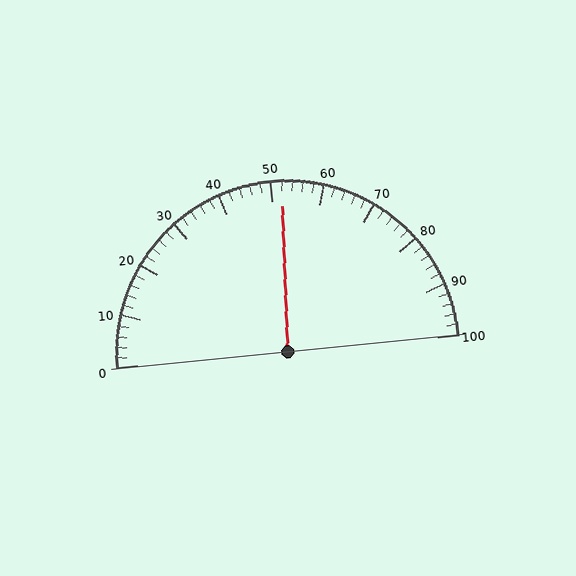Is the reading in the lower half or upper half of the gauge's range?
The reading is in the upper half of the range (0 to 100).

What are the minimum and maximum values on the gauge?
The gauge ranges from 0 to 100.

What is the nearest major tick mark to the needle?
The nearest major tick mark is 50.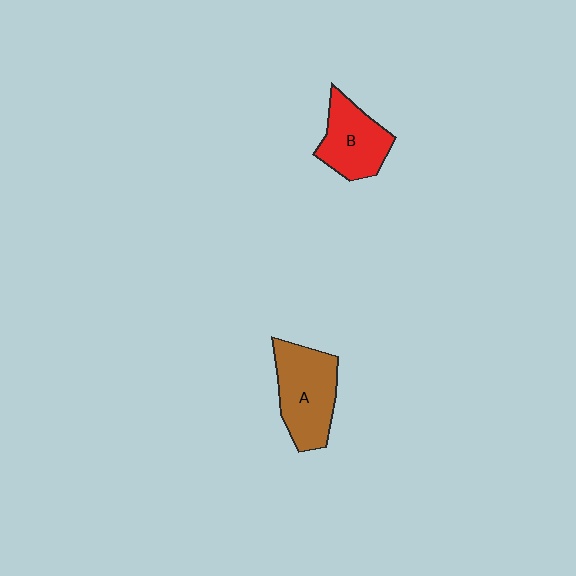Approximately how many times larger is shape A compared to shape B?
Approximately 1.2 times.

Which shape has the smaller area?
Shape B (red).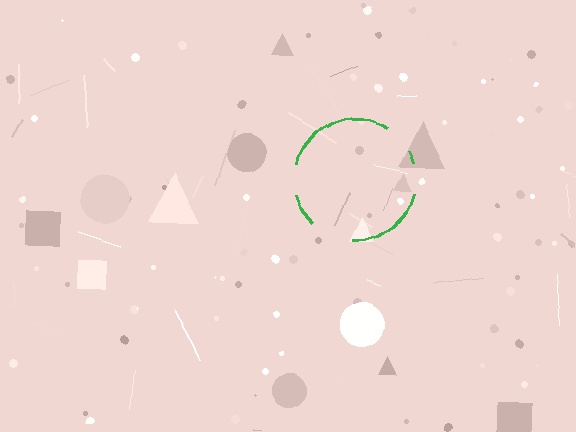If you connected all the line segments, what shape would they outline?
They would outline a circle.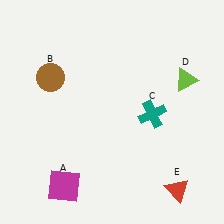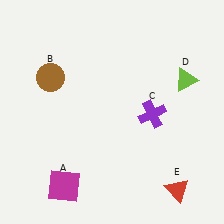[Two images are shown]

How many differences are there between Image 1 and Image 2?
There is 1 difference between the two images.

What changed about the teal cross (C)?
In Image 1, C is teal. In Image 2, it changed to purple.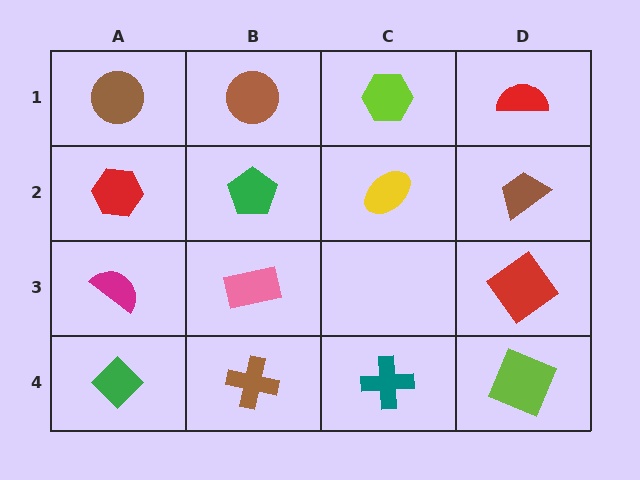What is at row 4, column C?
A teal cross.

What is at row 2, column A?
A red hexagon.